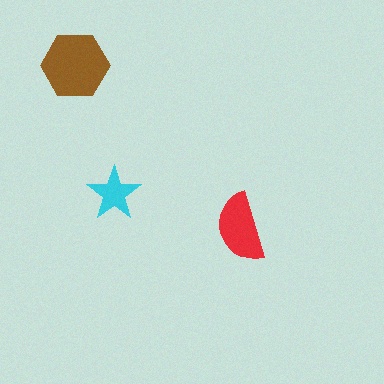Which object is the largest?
The brown hexagon.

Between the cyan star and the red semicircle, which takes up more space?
The red semicircle.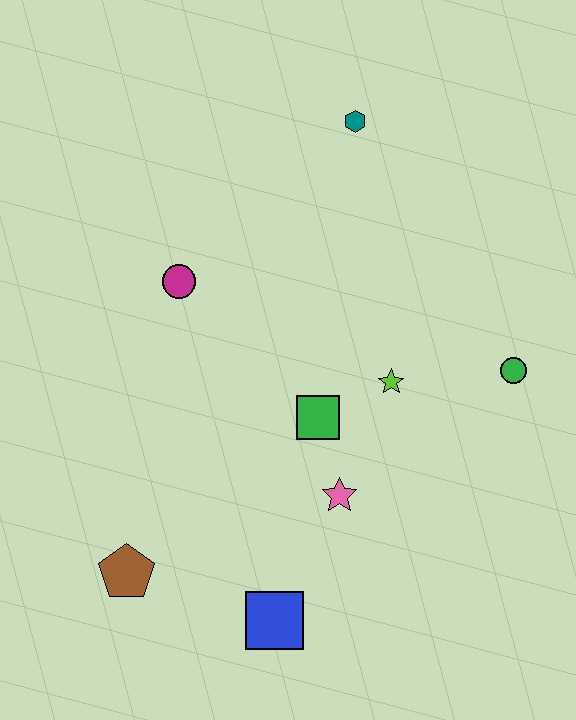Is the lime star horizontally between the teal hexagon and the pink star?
No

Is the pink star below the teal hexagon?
Yes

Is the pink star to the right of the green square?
Yes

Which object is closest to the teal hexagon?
The magenta circle is closest to the teal hexagon.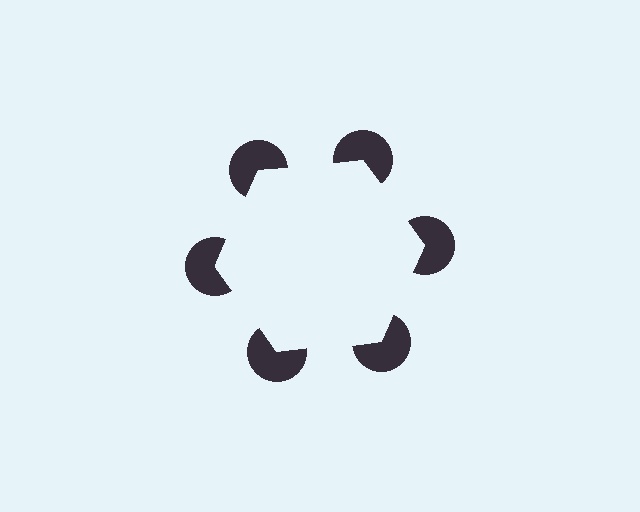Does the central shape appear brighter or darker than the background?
It typically appears slightly brighter than the background, even though no actual brightness change is drawn.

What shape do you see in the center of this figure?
An illusory hexagon — its edges are inferred from the aligned wedge cuts in the pac-man discs, not physically drawn.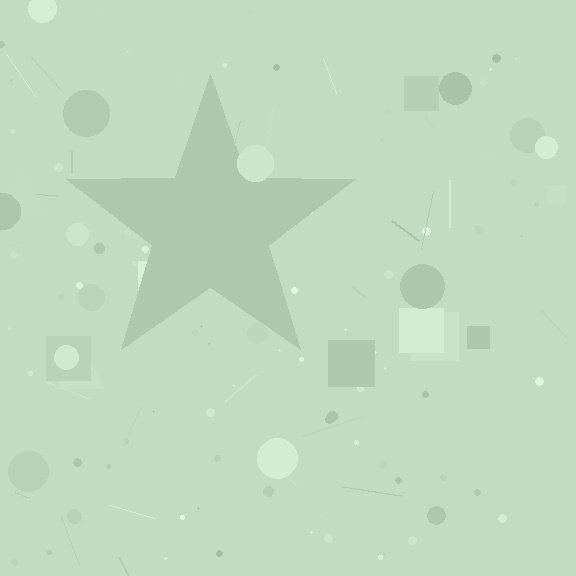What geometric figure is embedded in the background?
A star is embedded in the background.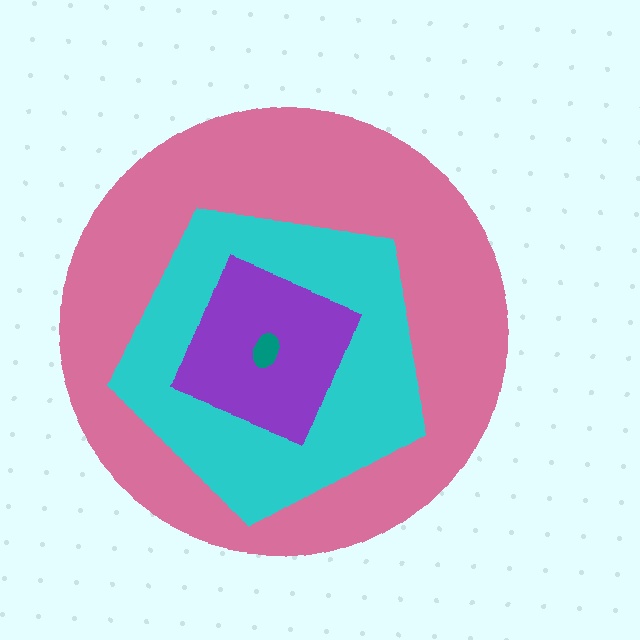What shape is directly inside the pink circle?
The cyan pentagon.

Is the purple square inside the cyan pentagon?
Yes.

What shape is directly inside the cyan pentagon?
The purple square.